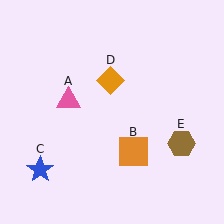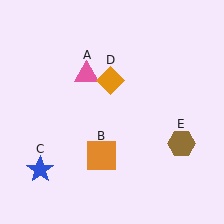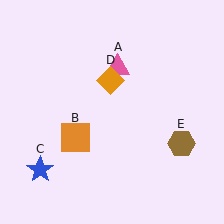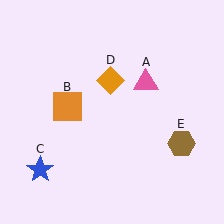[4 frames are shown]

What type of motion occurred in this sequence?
The pink triangle (object A), orange square (object B) rotated clockwise around the center of the scene.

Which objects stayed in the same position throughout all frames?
Blue star (object C) and orange diamond (object D) and brown hexagon (object E) remained stationary.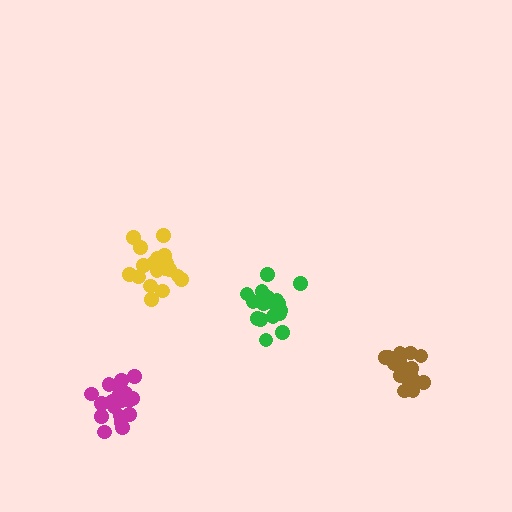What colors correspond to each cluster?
The clusters are colored: green, brown, yellow, magenta.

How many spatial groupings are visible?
There are 4 spatial groupings.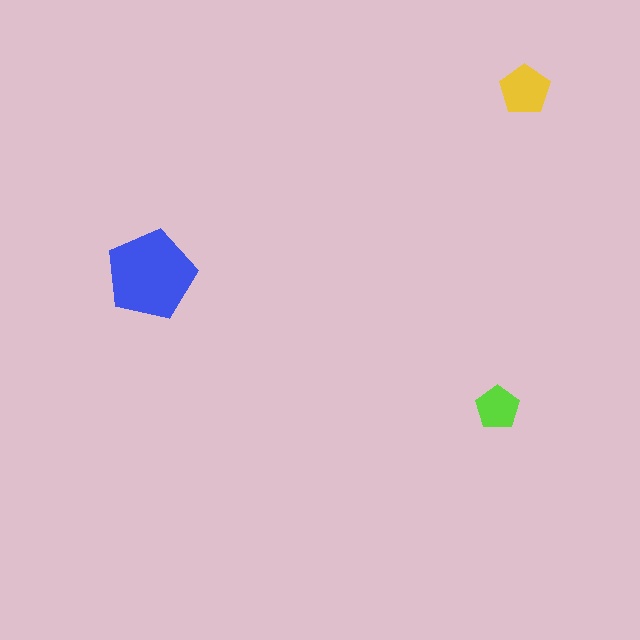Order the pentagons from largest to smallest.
the blue one, the yellow one, the lime one.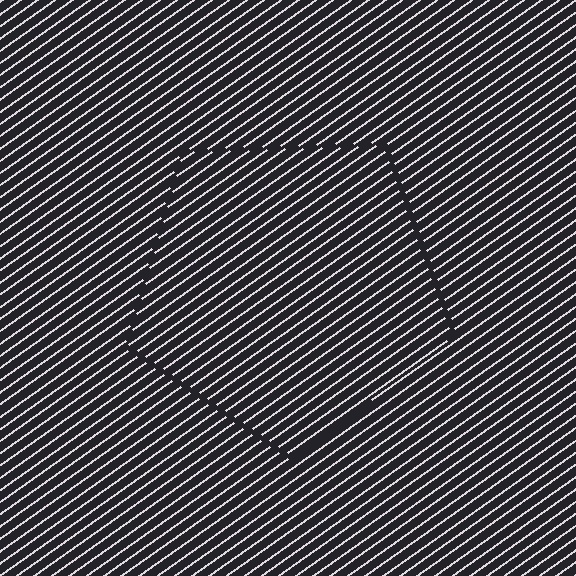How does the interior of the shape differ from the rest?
The interior of the shape contains the same grating, shifted by half a period — the contour is defined by the phase discontinuity where line-ends from the inner and outer gratings abut.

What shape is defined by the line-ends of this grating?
An illusory pentagon. The interior of the shape contains the same grating, shifted by half a period — the contour is defined by the phase discontinuity where line-ends from the inner and outer gratings abut.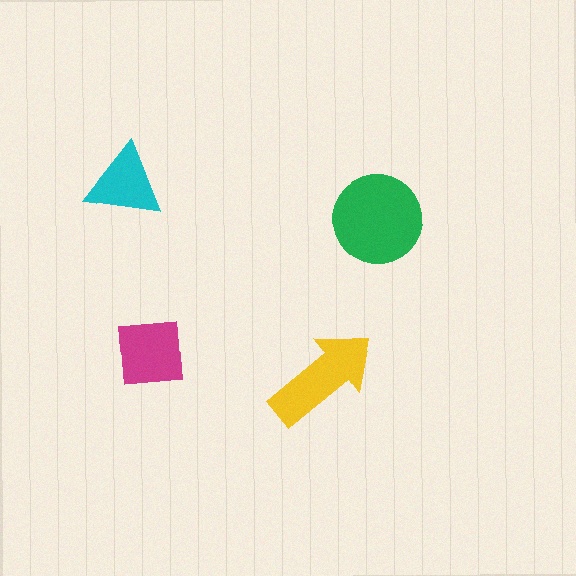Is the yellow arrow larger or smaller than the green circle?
Smaller.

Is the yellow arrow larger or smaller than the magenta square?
Larger.